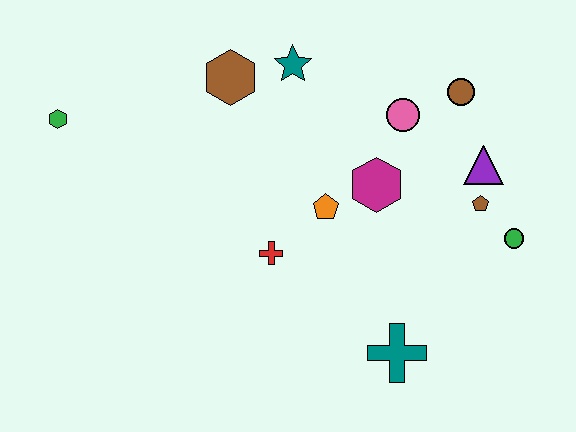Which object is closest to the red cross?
The orange pentagon is closest to the red cross.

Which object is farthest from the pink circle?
The green hexagon is farthest from the pink circle.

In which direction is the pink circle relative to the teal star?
The pink circle is to the right of the teal star.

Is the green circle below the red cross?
No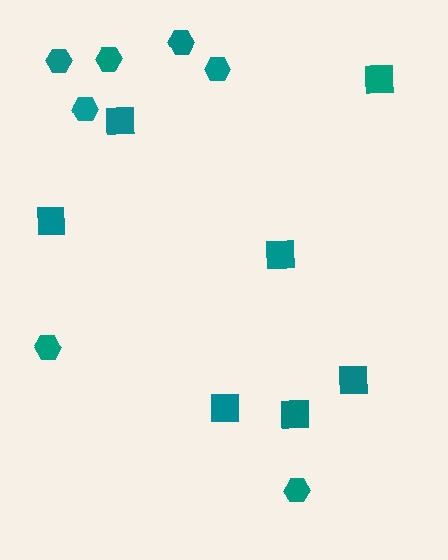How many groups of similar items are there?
There are 2 groups: one group of hexagons (7) and one group of squares (7).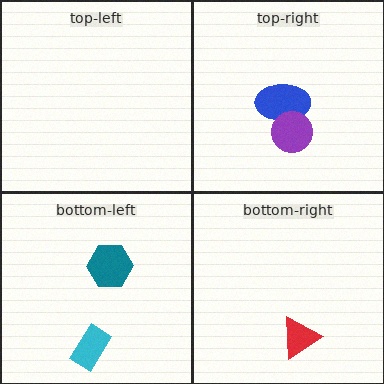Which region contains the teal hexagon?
The bottom-left region.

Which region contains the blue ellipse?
The top-right region.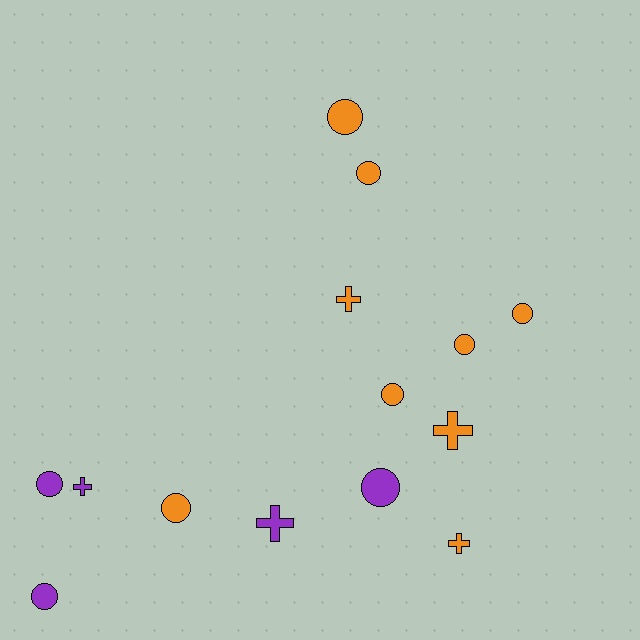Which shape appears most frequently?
Circle, with 9 objects.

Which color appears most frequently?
Orange, with 9 objects.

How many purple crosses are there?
There are 2 purple crosses.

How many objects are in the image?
There are 14 objects.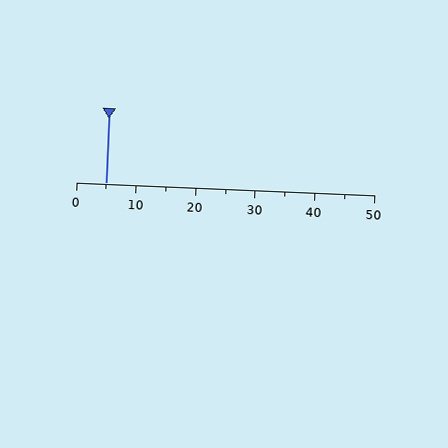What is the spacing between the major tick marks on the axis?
The major ticks are spaced 10 apart.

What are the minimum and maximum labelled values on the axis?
The axis runs from 0 to 50.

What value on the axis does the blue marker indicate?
The marker indicates approximately 5.